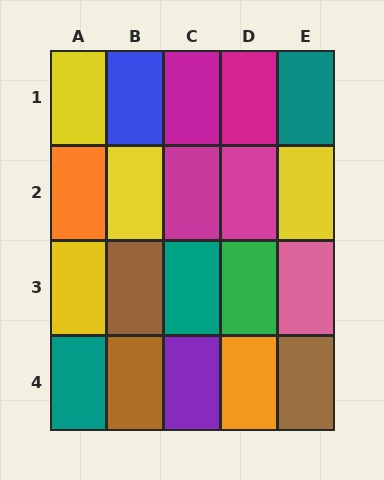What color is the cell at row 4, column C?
Purple.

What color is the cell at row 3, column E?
Pink.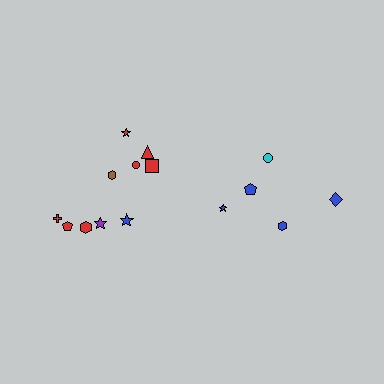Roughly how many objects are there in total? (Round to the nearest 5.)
Roughly 15 objects in total.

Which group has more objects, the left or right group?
The left group.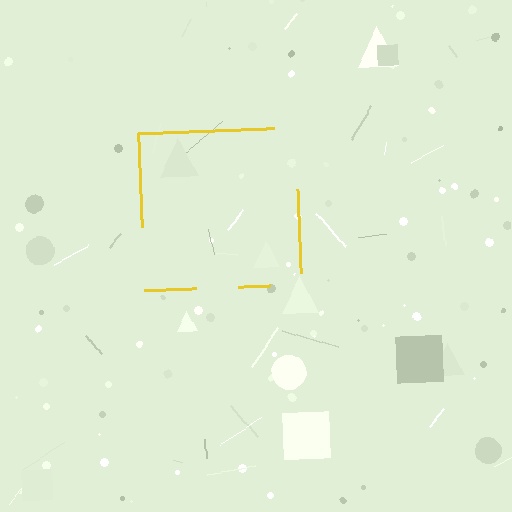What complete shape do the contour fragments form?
The contour fragments form a square.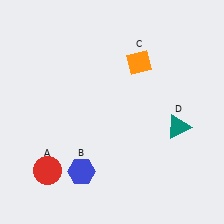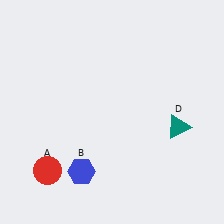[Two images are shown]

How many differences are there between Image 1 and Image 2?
There is 1 difference between the two images.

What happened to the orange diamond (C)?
The orange diamond (C) was removed in Image 2. It was in the top-right area of Image 1.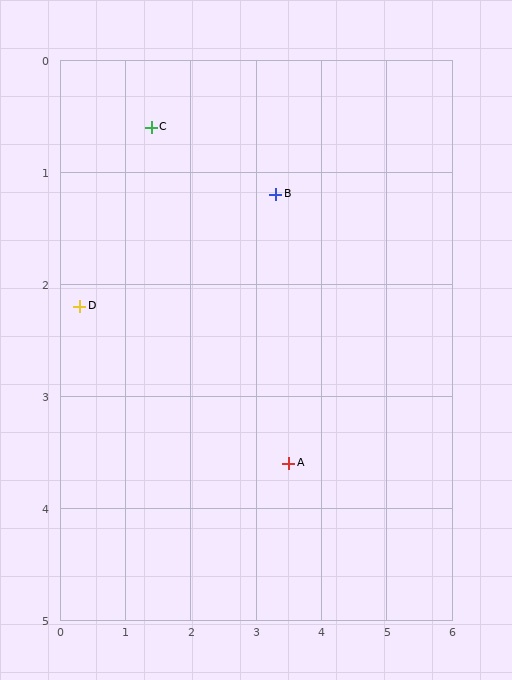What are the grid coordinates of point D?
Point D is at approximately (0.3, 2.2).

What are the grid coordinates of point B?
Point B is at approximately (3.3, 1.2).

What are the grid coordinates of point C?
Point C is at approximately (1.4, 0.6).